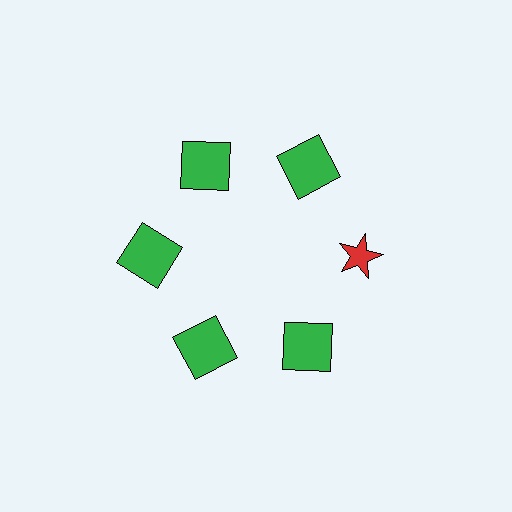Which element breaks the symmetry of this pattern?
The red star at roughly the 3 o'clock position breaks the symmetry. All other shapes are green squares.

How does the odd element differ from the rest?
It differs in both color (red instead of green) and shape (star instead of square).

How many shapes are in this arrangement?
There are 6 shapes arranged in a ring pattern.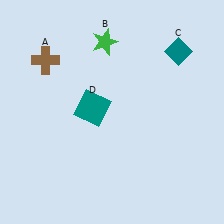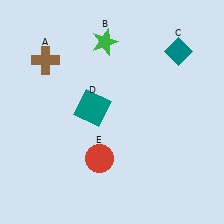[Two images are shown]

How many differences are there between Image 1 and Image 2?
There is 1 difference between the two images.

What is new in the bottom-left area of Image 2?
A red circle (E) was added in the bottom-left area of Image 2.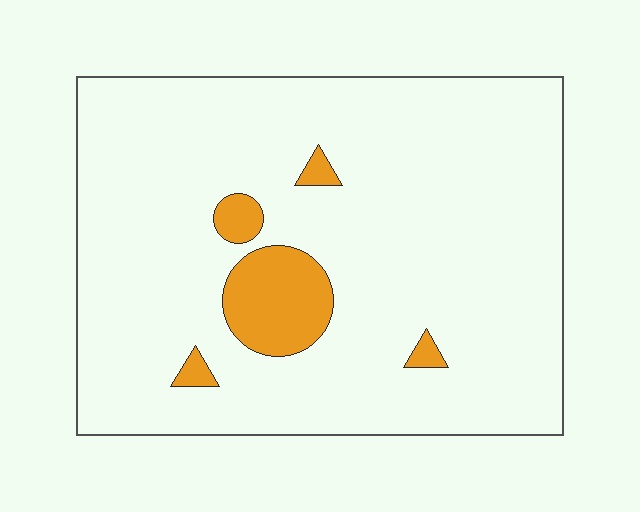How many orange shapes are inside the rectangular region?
5.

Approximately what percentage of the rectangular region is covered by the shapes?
Approximately 10%.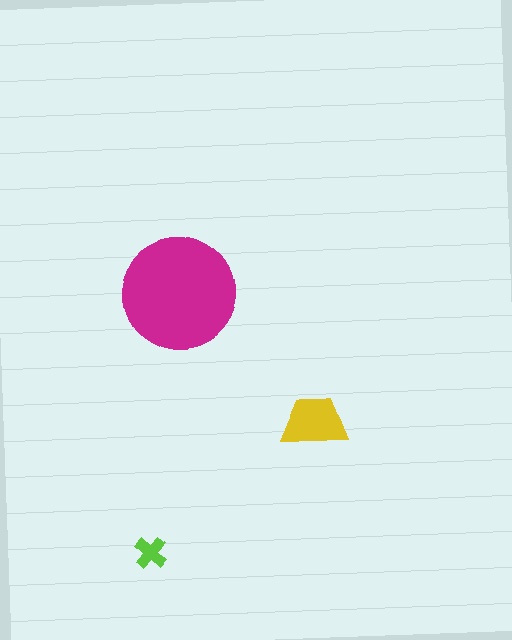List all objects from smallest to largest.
The lime cross, the yellow trapezoid, the magenta circle.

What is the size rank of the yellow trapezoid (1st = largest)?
2nd.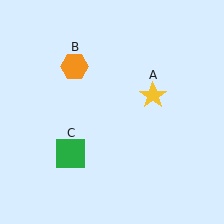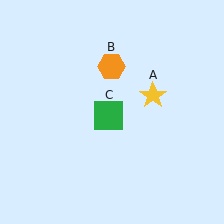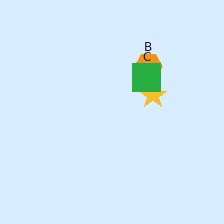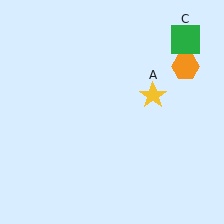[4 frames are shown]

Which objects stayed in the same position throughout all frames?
Yellow star (object A) remained stationary.